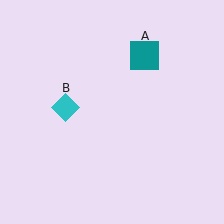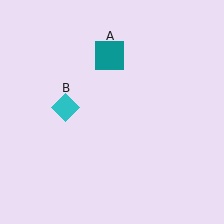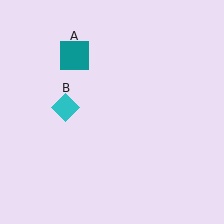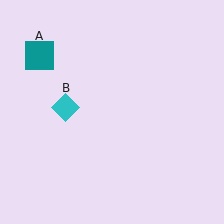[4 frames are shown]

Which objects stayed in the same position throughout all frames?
Cyan diamond (object B) remained stationary.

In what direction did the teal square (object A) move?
The teal square (object A) moved left.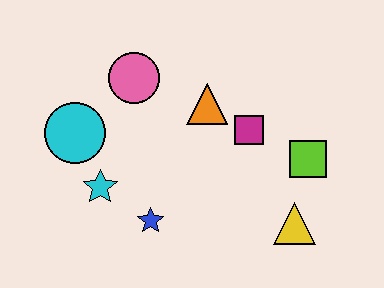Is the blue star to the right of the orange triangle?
No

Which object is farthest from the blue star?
The lime square is farthest from the blue star.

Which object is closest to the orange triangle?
The magenta square is closest to the orange triangle.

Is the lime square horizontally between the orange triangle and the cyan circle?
No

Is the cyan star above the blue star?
Yes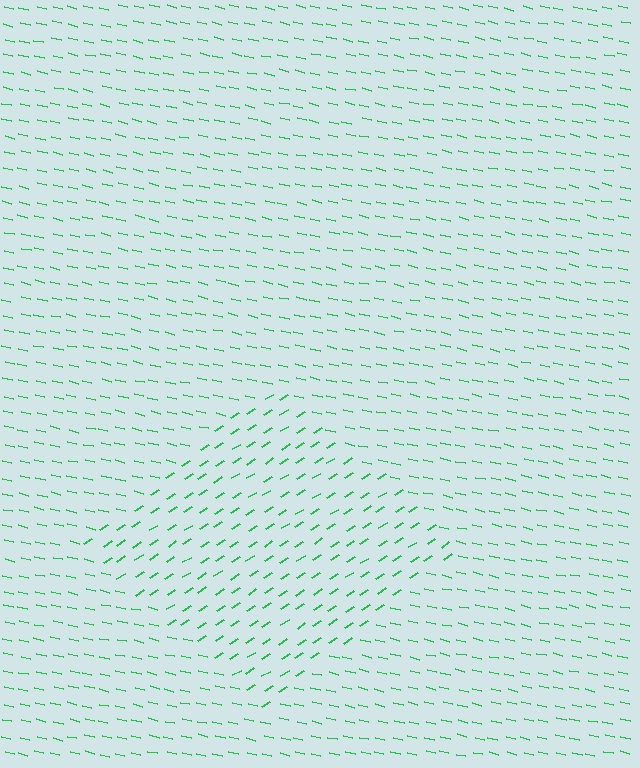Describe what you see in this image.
The image is filled with small green line segments. A diamond region in the image has lines oriented differently from the surrounding lines, creating a visible texture boundary.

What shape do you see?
I see a diamond.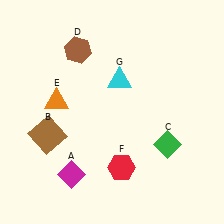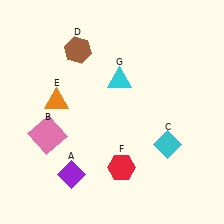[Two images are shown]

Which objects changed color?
A changed from magenta to purple. B changed from brown to pink. C changed from green to cyan.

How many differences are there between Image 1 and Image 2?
There are 3 differences between the two images.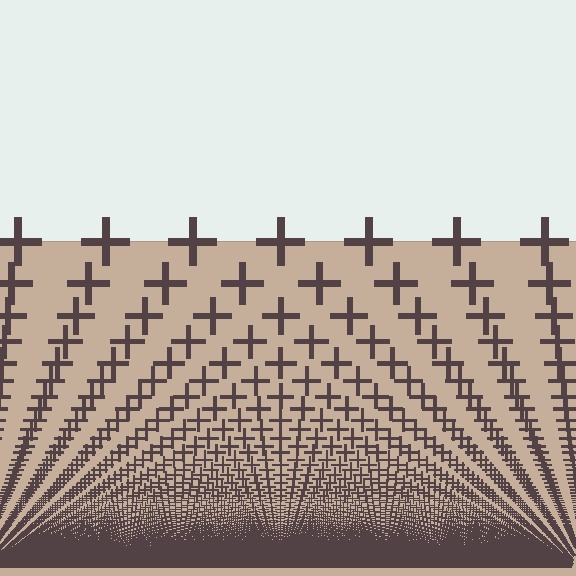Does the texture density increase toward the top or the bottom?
Density increases toward the bottom.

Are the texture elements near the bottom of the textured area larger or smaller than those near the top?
Smaller. The gradient is inverted — elements near the bottom are smaller and denser.